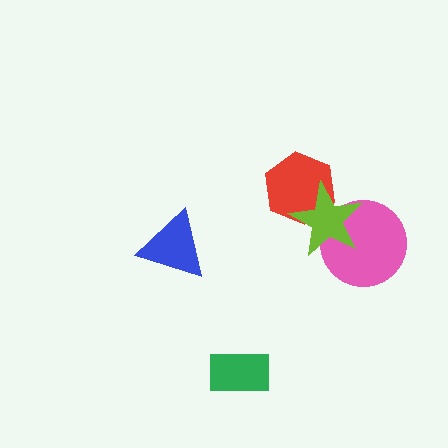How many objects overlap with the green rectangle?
0 objects overlap with the green rectangle.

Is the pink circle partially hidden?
Yes, it is partially covered by another shape.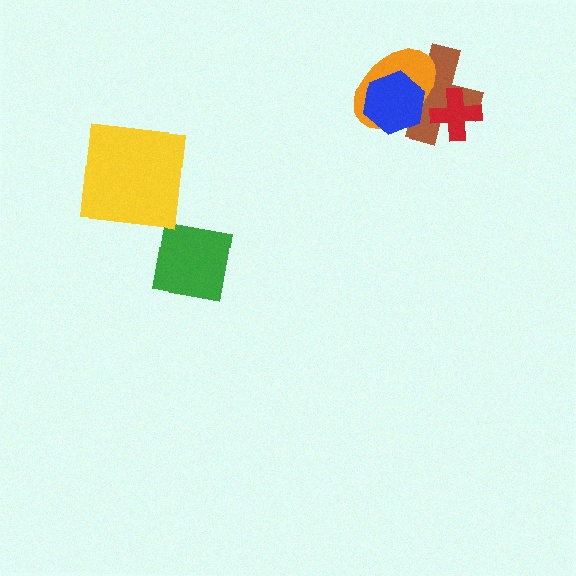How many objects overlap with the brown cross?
3 objects overlap with the brown cross.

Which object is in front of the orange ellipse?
The blue hexagon is in front of the orange ellipse.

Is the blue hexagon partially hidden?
No, no other shape covers it.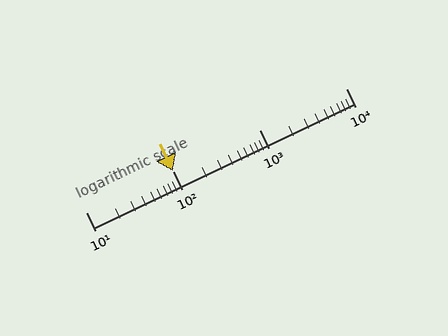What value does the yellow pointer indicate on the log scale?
The pointer indicates approximately 100.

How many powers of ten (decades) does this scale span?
The scale spans 3 decades, from 10 to 10000.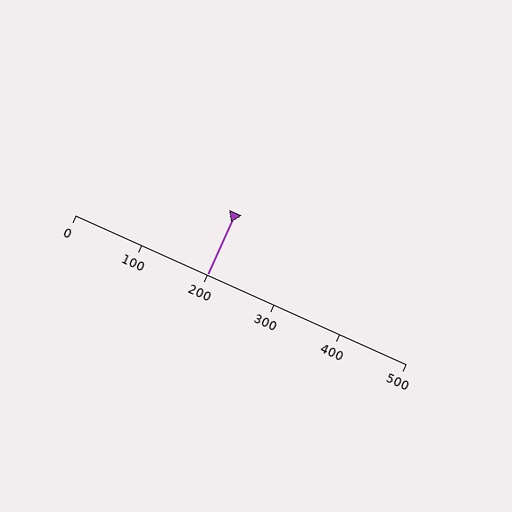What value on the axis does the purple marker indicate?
The marker indicates approximately 200.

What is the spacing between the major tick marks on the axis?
The major ticks are spaced 100 apart.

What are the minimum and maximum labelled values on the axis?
The axis runs from 0 to 500.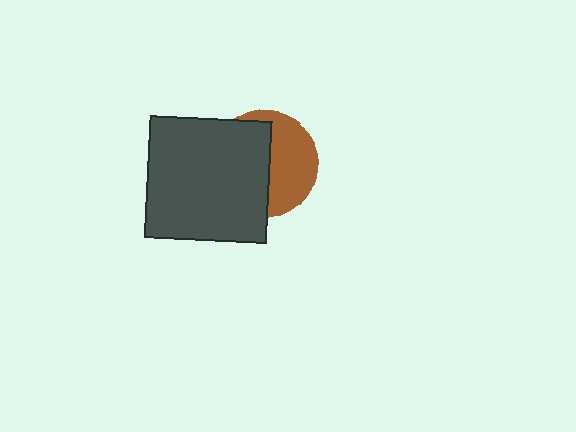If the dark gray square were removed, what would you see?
You would see the complete brown circle.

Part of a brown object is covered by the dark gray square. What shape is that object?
It is a circle.